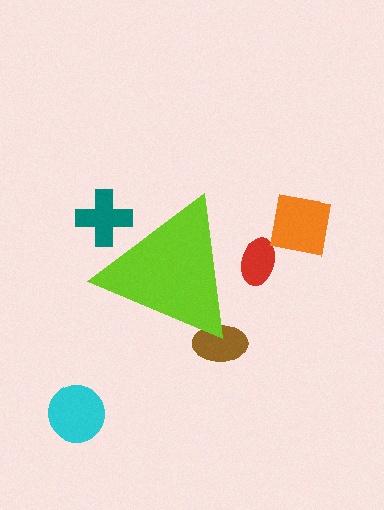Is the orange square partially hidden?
No, the orange square is fully visible.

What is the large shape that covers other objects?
A lime triangle.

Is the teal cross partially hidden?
Yes, the teal cross is partially hidden behind the lime triangle.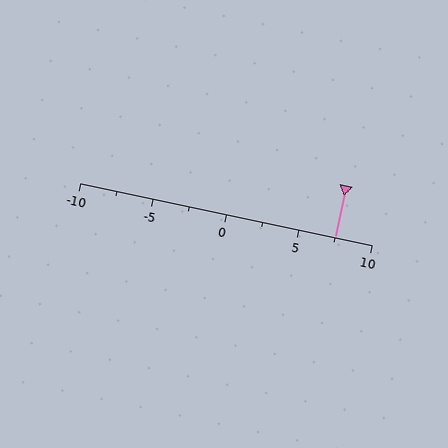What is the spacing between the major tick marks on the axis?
The major ticks are spaced 5 apart.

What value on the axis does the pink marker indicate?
The marker indicates approximately 7.5.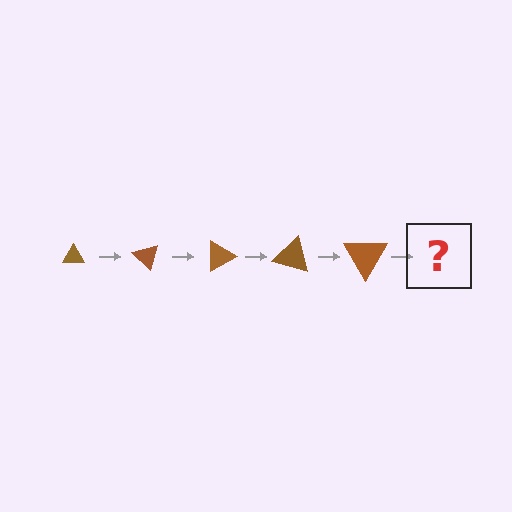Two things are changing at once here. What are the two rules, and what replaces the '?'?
The two rules are that the triangle grows larger each step and it rotates 45 degrees each step. The '?' should be a triangle, larger than the previous one and rotated 225 degrees from the start.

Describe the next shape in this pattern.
It should be a triangle, larger than the previous one and rotated 225 degrees from the start.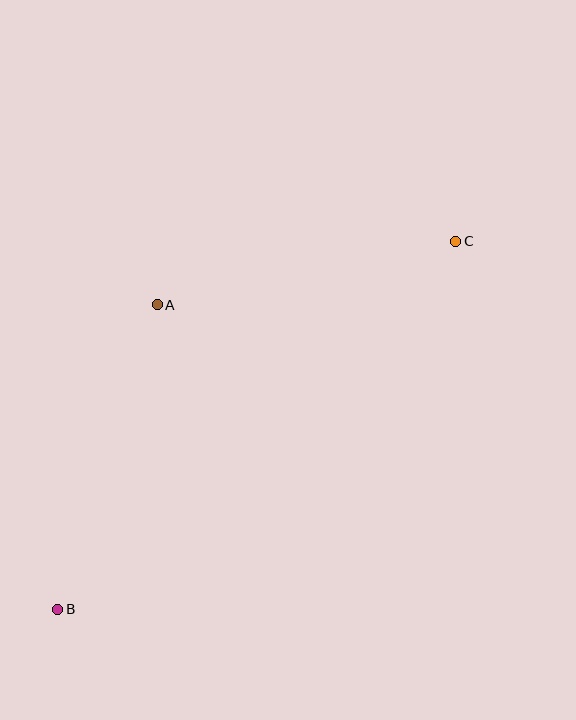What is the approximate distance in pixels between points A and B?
The distance between A and B is approximately 320 pixels.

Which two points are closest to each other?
Points A and C are closest to each other.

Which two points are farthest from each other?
Points B and C are farthest from each other.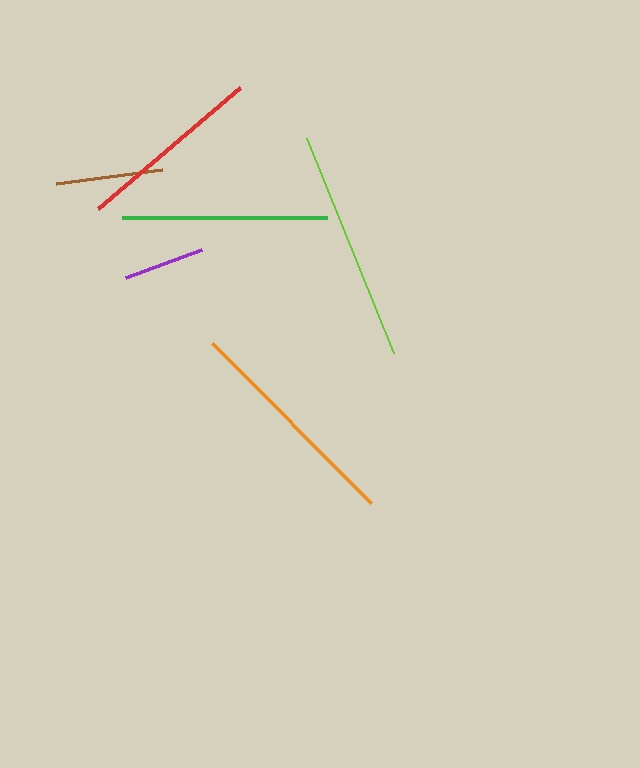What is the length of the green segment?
The green segment is approximately 205 pixels long.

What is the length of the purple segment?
The purple segment is approximately 81 pixels long.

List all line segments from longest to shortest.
From longest to shortest: lime, orange, green, red, brown, purple.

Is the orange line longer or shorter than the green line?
The orange line is longer than the green line.